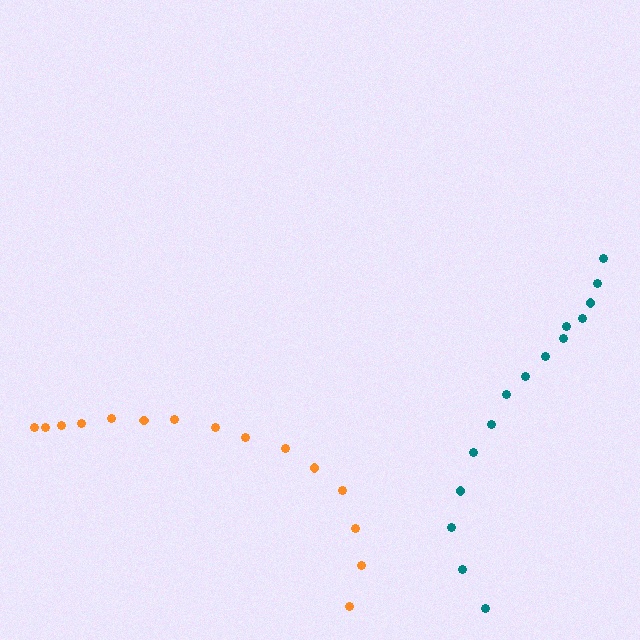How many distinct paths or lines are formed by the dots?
There are 2 distinct paths.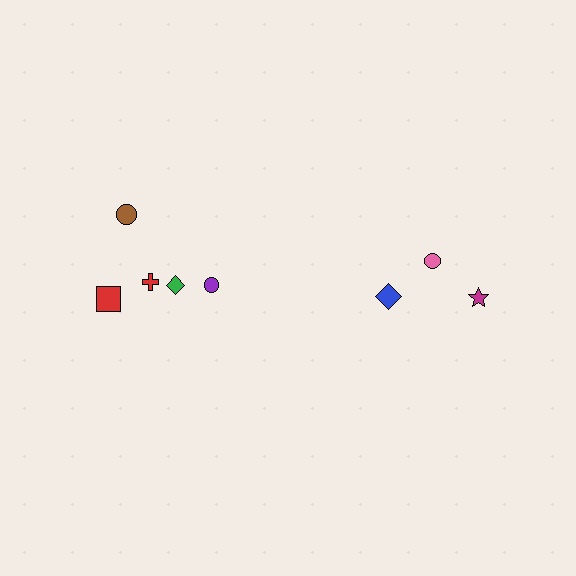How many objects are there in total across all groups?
There are 8 objects.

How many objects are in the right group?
There are 3 objects.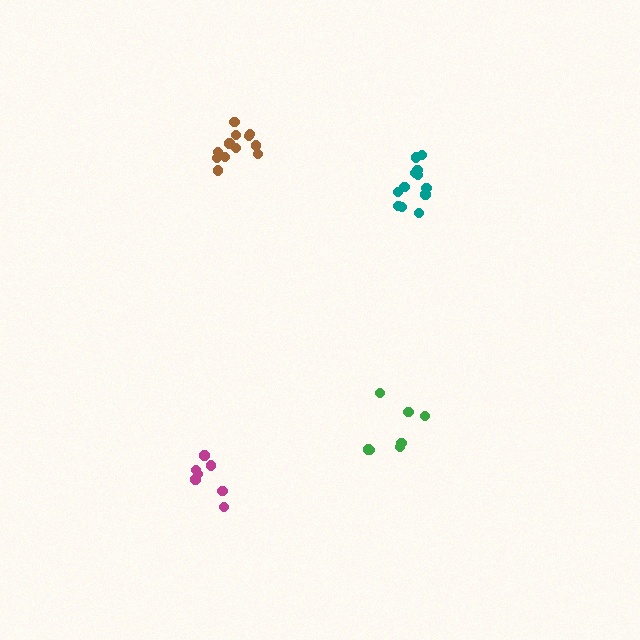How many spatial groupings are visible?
There are 4 spatial groupings.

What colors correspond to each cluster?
The clusters are colored: green, teal, magenta, brown.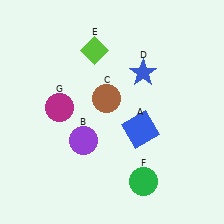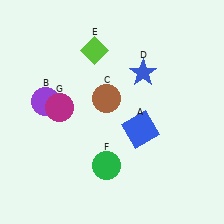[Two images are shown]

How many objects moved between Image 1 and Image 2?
2 objects moved between the two images.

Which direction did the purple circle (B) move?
The purple circle (B) moved up.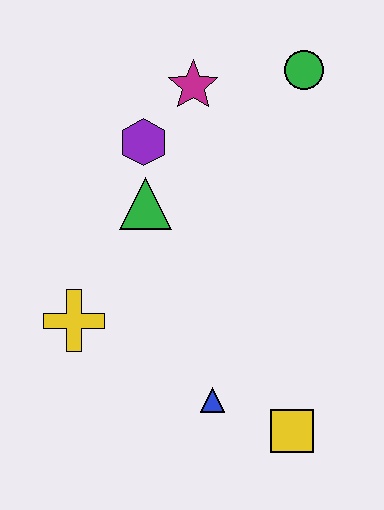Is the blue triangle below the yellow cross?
Yes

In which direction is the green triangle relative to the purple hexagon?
The green triangle is below the purple hexagon.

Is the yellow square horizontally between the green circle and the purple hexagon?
Yes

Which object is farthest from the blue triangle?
The green circle is farthest from the blue triangle.